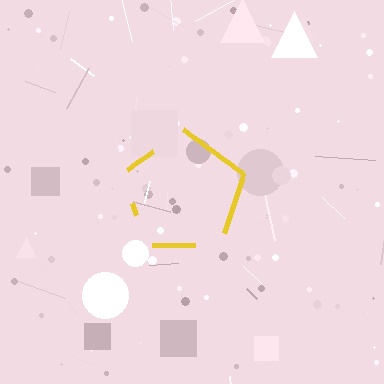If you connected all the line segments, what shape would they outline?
They would outline a pentagon.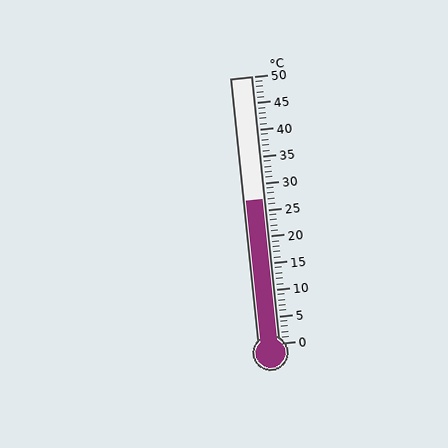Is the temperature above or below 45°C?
The temperature is below 45°C.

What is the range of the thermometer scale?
The thermometer scale ranges from 0°C to 50°C.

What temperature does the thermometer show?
The thermometer shows approximately 27°C.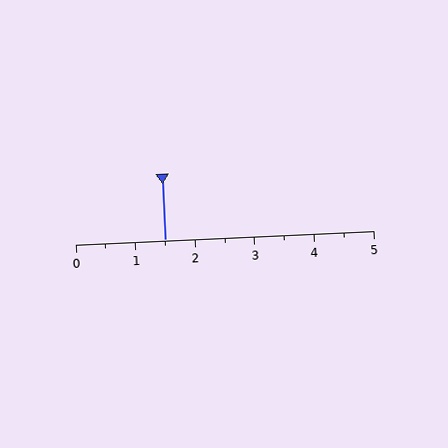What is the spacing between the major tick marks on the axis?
The major ticks are spaced 1 apart.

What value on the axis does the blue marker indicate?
The marker indicates approximately 1.5.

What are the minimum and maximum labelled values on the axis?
The axis runs from 0 to 5.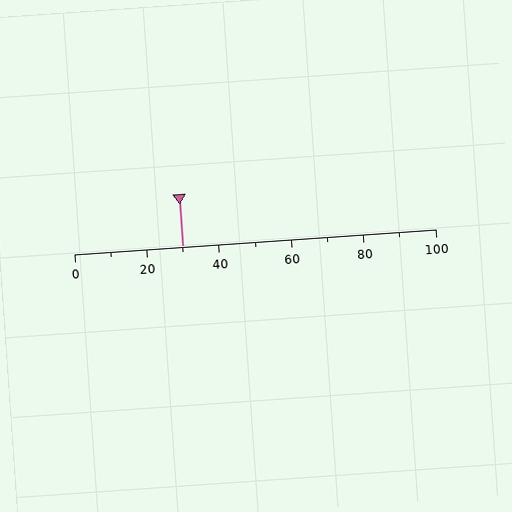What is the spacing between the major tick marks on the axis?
The major ticks are spaced 20 apart.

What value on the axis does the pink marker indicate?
The marker indicates approximately 30.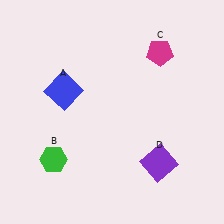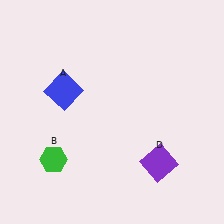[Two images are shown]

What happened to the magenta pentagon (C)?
The magenta pentagon (C) was removed in Image 2. It was in the top-right area of Image 1.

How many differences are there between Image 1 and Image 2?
There is 1 difference between the two images.